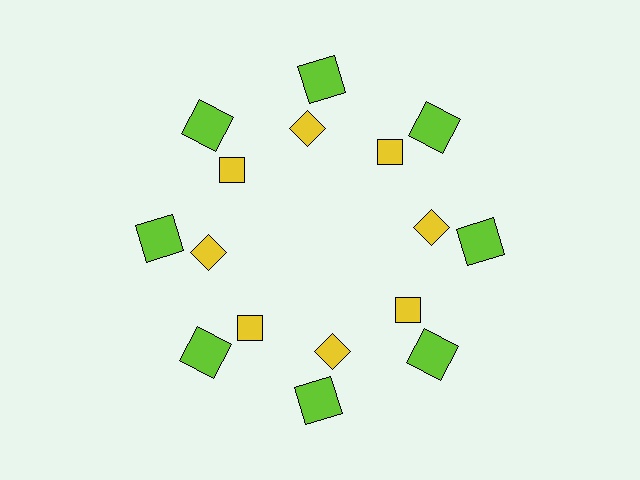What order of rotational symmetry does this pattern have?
This pattern has 8-fold rotational symmetry.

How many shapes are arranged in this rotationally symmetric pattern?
There are 16 shapes, arranged in 8 groups of 2.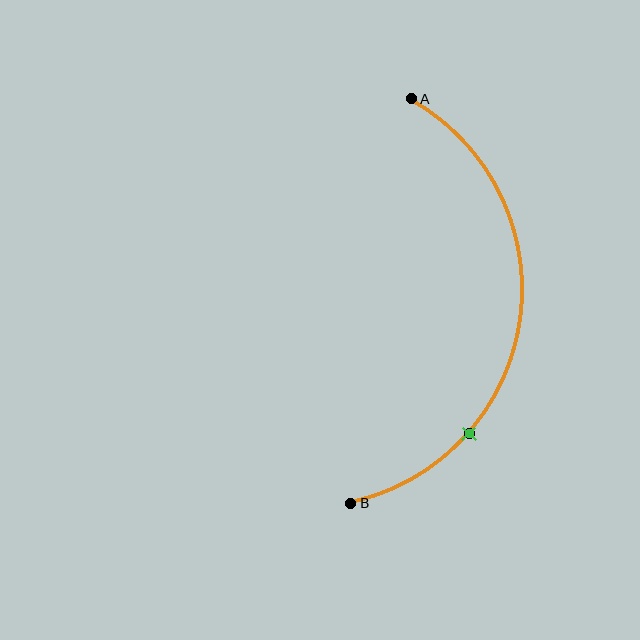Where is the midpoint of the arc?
The arc midpoint is the point on the curve farthest from the straight line joining A and B. It sits to the right of that line.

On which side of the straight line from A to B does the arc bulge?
The arc bulges to the right of the straight line connecting A and B.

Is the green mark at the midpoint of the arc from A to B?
No. The green mark lies on the arc but is closer to endpoint B. The arc midpoint would be at the point on the curve equidistant along the arc from both A and B.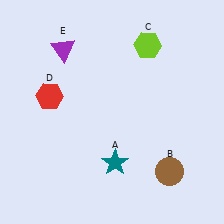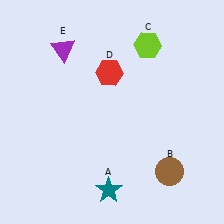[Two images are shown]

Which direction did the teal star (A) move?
The teal star (A) moved down.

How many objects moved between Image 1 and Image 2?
2 objects moved between the two images.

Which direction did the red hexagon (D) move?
The red hexagon (D) moved right.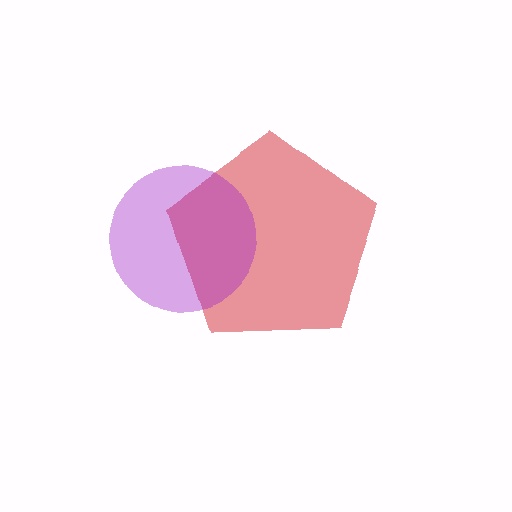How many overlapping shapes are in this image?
There are 2 overlapping shapes in the image.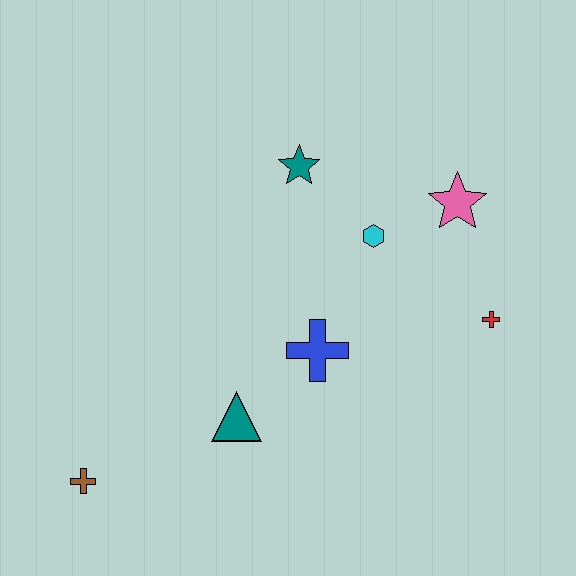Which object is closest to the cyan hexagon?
The pink star is closest to the cyan hexagon.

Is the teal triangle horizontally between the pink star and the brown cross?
Yes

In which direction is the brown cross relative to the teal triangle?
The brown cross is to the left of the teal triangle.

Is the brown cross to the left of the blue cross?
Yes